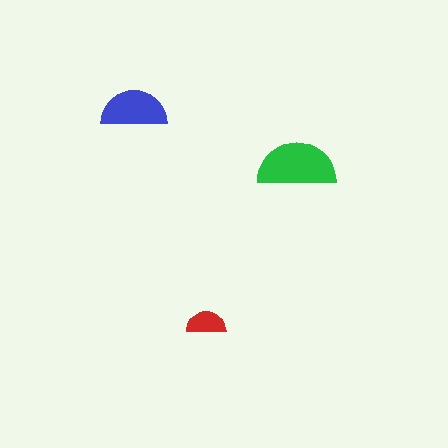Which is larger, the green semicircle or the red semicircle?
The green one.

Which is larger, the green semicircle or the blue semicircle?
The green one.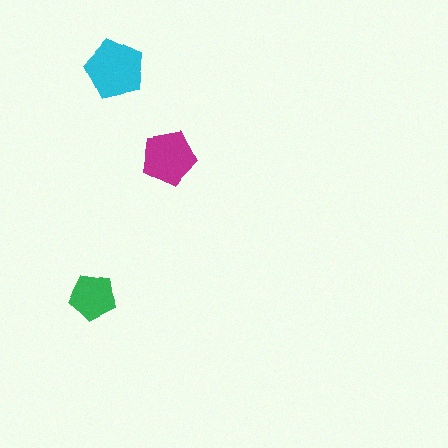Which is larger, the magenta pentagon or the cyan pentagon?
The cyan one.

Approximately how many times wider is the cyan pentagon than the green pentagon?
About 1.5 times wider.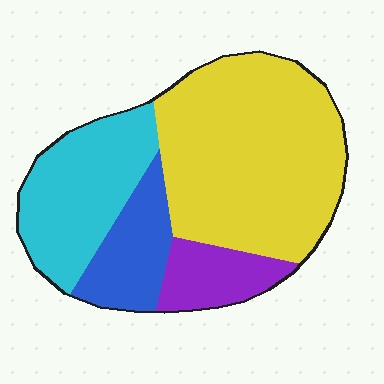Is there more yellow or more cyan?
Yellow.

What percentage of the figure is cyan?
Cyan takes up about one quarter (1/4) of the figure.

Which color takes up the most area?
Yellow, at roughly 50%.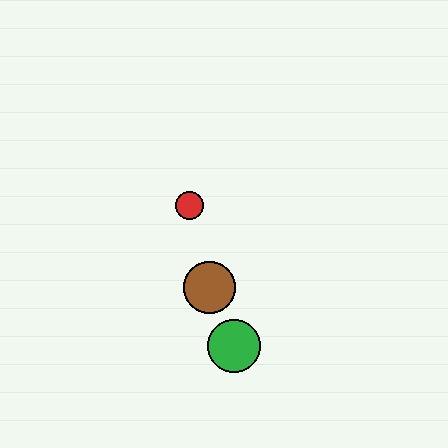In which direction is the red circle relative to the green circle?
The red circle is above the green circle.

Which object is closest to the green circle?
The brown circle is closest to the green circle.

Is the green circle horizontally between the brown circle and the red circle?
No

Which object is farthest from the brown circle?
The red circle is farthest from the brown circle.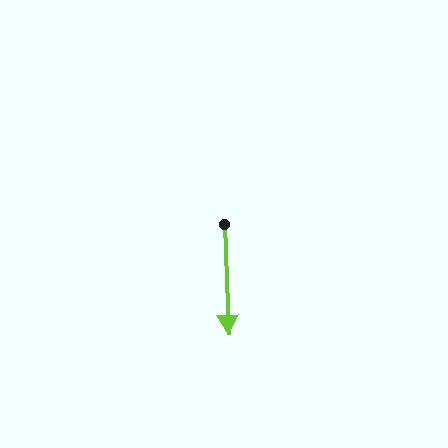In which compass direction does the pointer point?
South.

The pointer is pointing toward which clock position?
Roughly 6 o'clock.